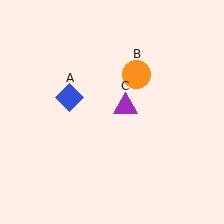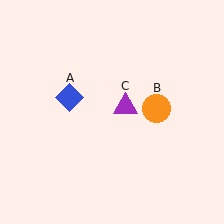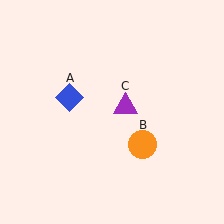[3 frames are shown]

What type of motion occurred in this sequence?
The orange circle (object B) rotated clockwise around the center of the scene.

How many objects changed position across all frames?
1 object changed position: orange circle (object B).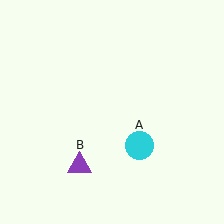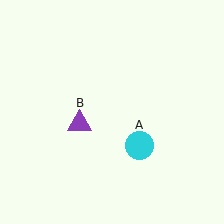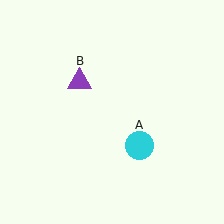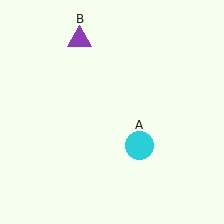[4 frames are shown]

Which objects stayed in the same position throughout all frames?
Cyan circle (object A) remained stationary.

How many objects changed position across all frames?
1 object changed position: purple triangle (object B).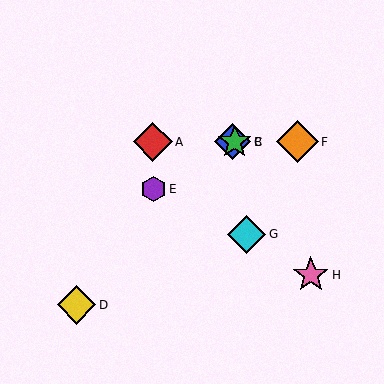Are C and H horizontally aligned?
No, C is at y≈142 and H is at y≈275.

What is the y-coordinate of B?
Object B is at y≈142.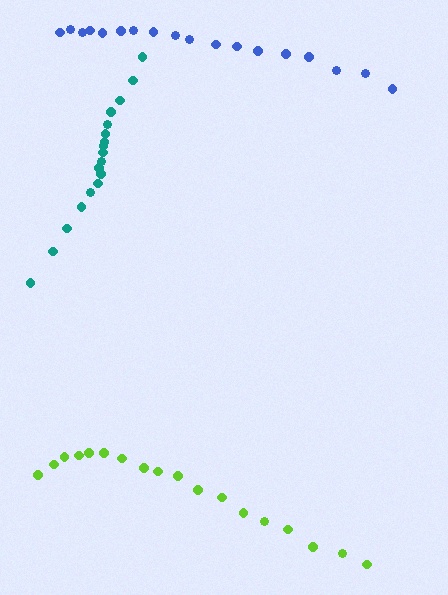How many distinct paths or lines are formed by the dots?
There are 3 distinct paths.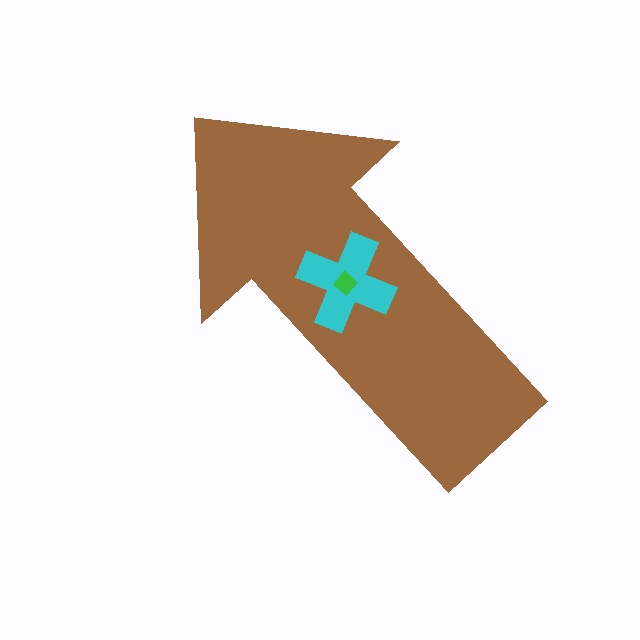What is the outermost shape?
The brown arrow.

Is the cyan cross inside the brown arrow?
Yes.